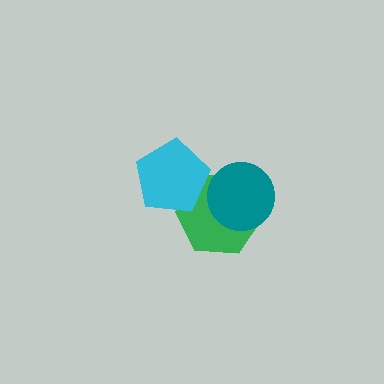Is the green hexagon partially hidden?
Yes, it is partially covered by another shape.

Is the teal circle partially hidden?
No, no other shape covers it.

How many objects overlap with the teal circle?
1 object overlaps with the teal circle.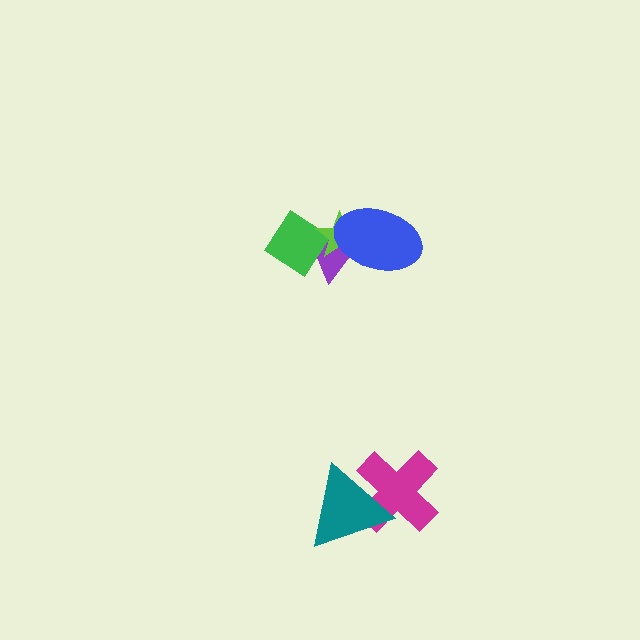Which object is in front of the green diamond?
The lime star is in front of the green diamond.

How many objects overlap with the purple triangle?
3 objects overlap with the purple triangle.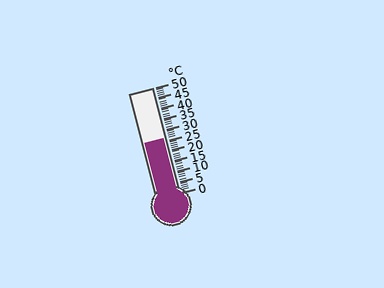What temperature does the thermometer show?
The thermometer shows approximately 26°C.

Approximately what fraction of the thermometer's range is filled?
The thermometer is filled to approximately 50% of its range.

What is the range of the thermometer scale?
The thermometer scale ranges from 0°C to 50°C.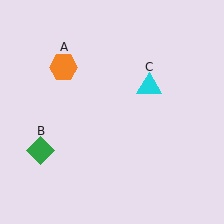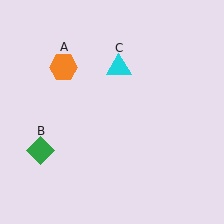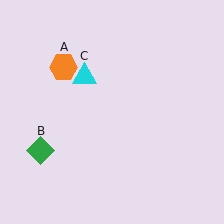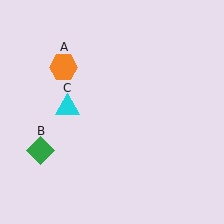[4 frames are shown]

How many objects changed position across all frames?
1 object changed position: cyan triangle (object C).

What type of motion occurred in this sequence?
The cyan triangle (object C) rotated counterclockwise around the center of the scene.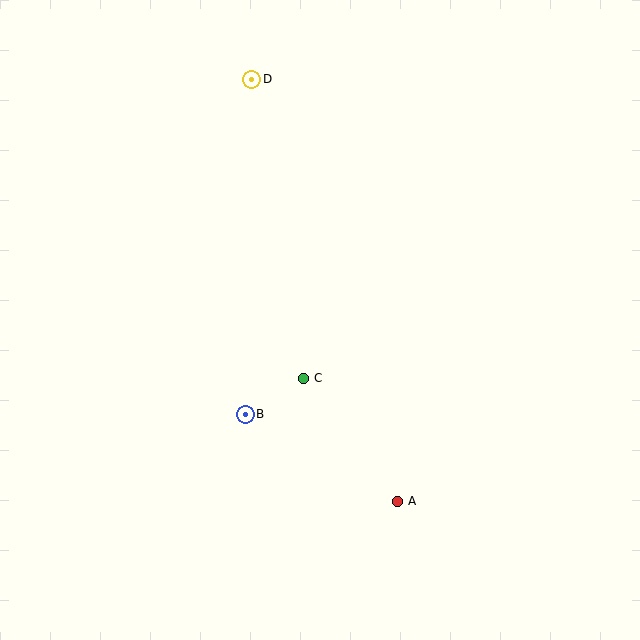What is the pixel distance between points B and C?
The distance between B and C is 69 pixels.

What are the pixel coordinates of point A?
Point A is at (397, 501).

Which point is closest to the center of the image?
Point C at (303, 378) is closest to the center.